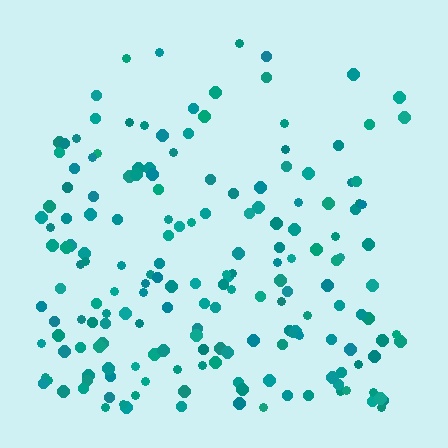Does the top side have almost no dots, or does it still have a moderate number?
Still a moderate number, just noticeably fewer than the bottom.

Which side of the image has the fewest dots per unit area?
The top.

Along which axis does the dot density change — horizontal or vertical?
Vertical.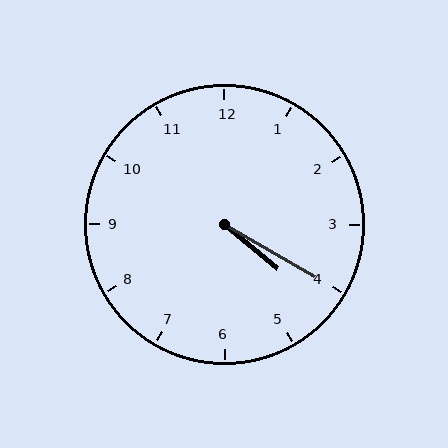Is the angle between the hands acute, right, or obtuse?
It is acute.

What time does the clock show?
4:20.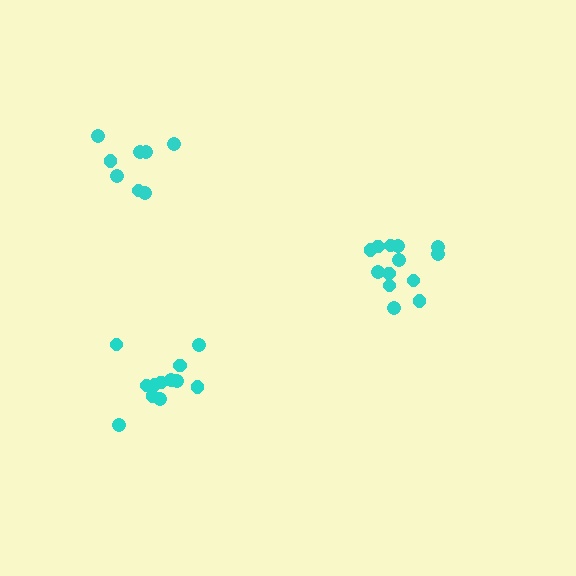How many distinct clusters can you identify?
There are 3 distinct clusters.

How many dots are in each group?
Group 1: 8 dots, Group 2: 12 dots, Group 3: 13 dots (33 total).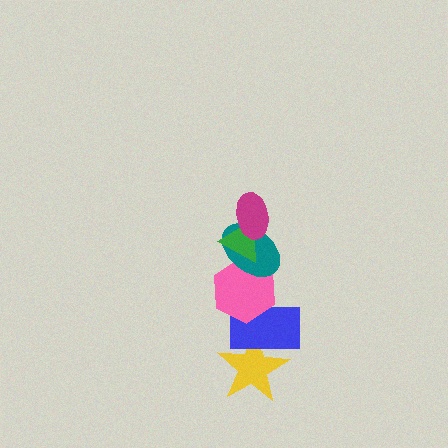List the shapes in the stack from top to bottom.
From top to bottom: the magenta ellipse, the green triangle, the teal ellipse, the pink hexagon, the blue rectangle, the yellow star.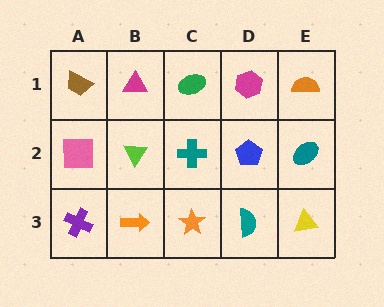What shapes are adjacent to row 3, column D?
A blue pentagon (row 2, column D), an orange star (row 3, column C), a yellow triangle (row 3, column E).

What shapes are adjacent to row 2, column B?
A magenta triangle (row 1, column B), an orange arrow (row 3, column B), a pink square (row 2, column A), a teal cross (row 2, column C).